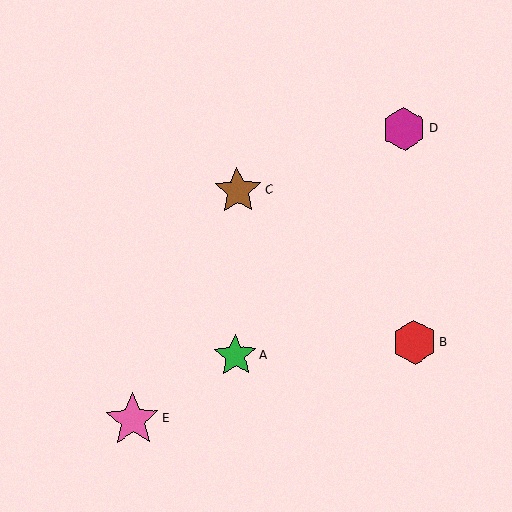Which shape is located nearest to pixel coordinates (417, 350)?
The red hexagon (labeled B) at (414, 342) is nearest to that location.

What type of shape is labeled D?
Shape D is a magenta hexagon.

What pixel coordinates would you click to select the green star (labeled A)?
Click at (235, 355) to select the green star A.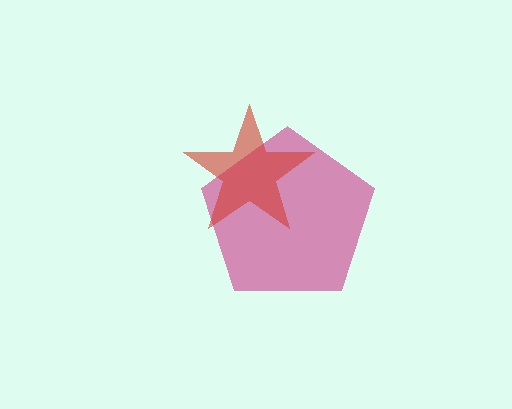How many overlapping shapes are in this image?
There are 2 overlapping shapes in the image.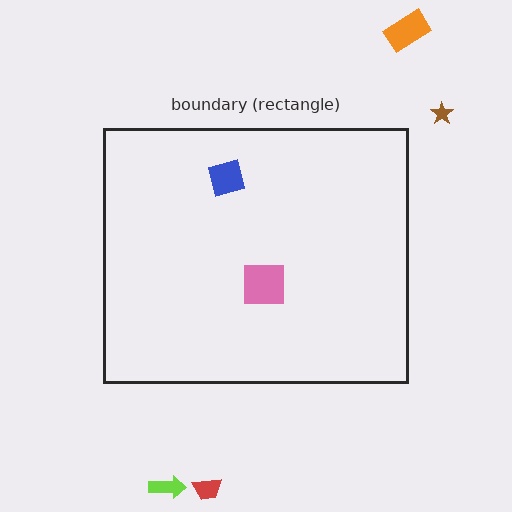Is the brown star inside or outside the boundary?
Outside.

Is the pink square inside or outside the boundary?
Inside.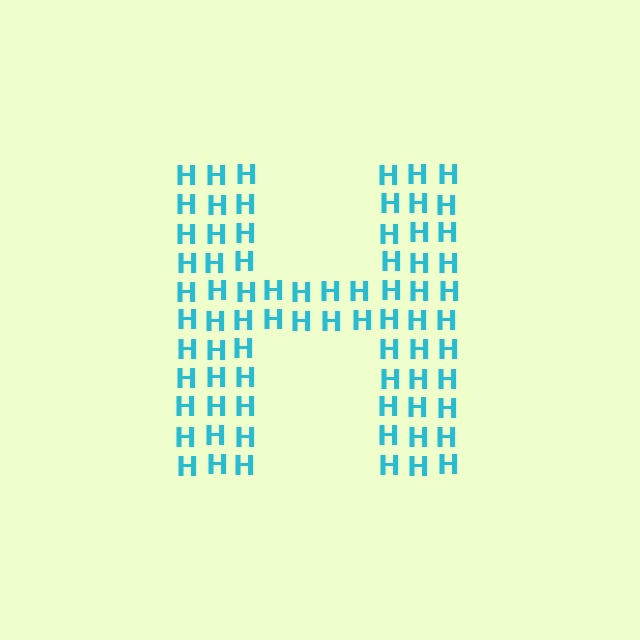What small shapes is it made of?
It is made of small letter H's.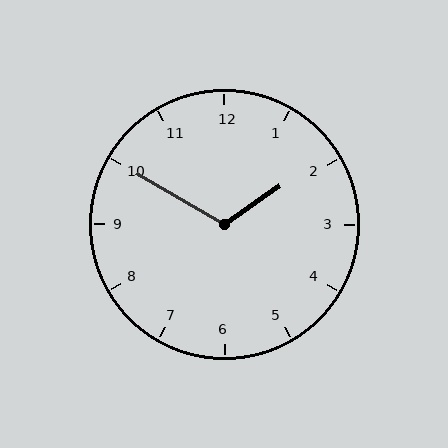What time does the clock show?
1:50.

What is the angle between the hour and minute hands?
Approximately 115 degrees.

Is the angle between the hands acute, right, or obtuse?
It is obtuse.